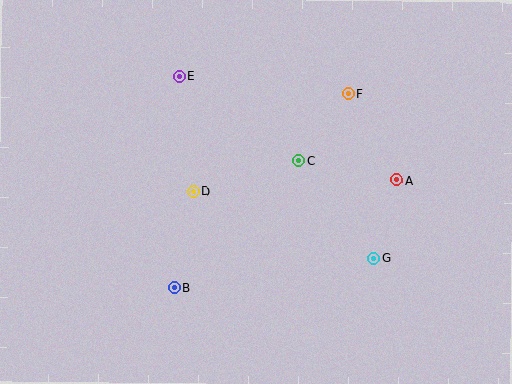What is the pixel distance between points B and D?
The distance between B and D is 99 pixels.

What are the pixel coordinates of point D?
Point D is at (193, 191).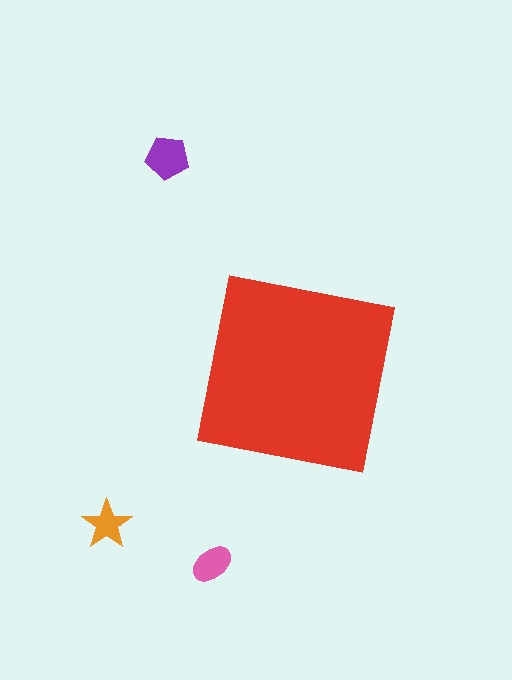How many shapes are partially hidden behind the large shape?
0 shapes are partially hidden.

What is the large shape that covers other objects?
A red square.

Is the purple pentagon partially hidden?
No, the purple pentagon is fully visible.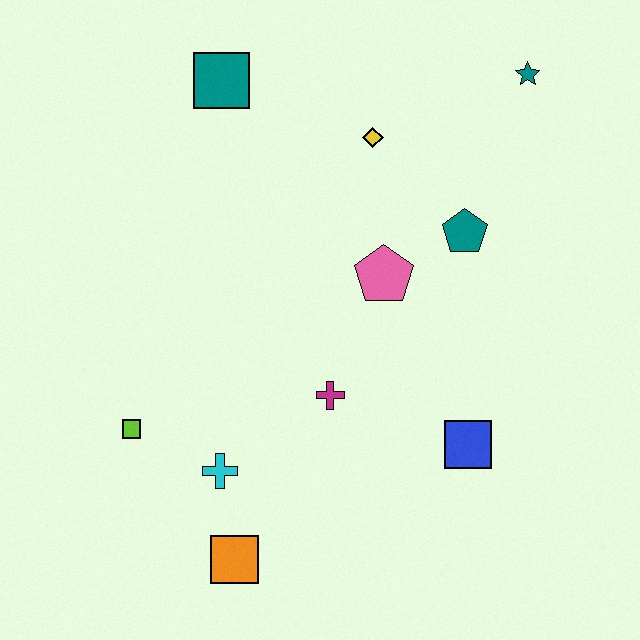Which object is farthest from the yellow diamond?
The orange square is farthest from the yellow diamond.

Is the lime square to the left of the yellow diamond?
Yes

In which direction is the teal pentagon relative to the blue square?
The teal pentagon is above the blue square.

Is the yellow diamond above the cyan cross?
Yes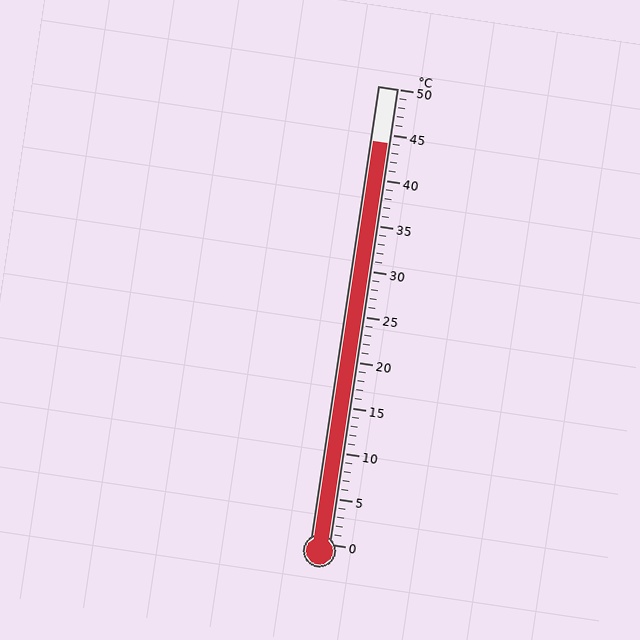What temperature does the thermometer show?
The thermometer shows approximately 44°C.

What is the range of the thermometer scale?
The thermometer scale ranges from 0°C to 50°C.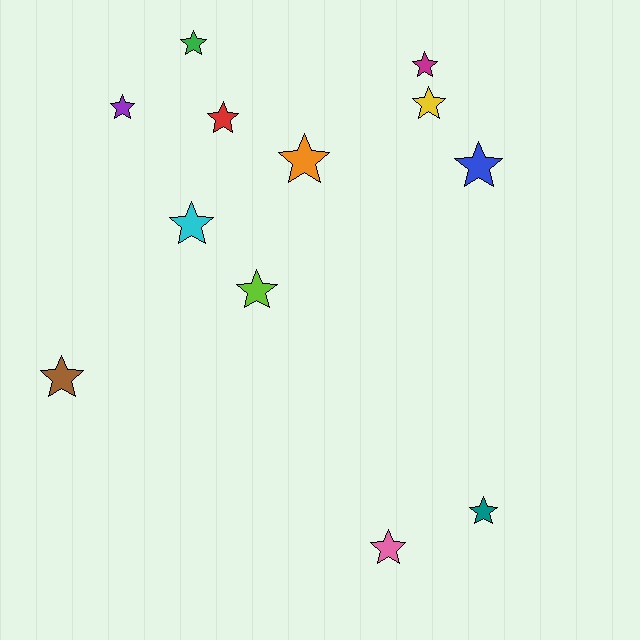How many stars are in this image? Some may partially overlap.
There are 12 stars.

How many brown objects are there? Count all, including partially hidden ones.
There is 1 brown object.